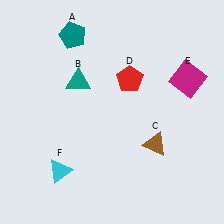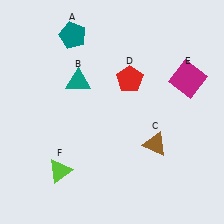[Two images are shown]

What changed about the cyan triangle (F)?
In Image 1, F is cyan. In Image 2, it changed to lime.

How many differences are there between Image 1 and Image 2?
There is 1 difference between the two images.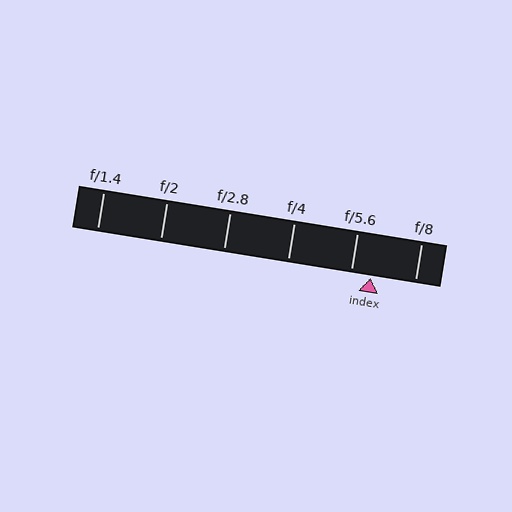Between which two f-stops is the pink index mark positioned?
The index mark is between f/5.6 and f/8.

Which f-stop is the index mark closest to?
The index mark is closest to f/5.6.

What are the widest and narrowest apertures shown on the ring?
The widest aperture shown is f/1.4 and the narrowest is f/8.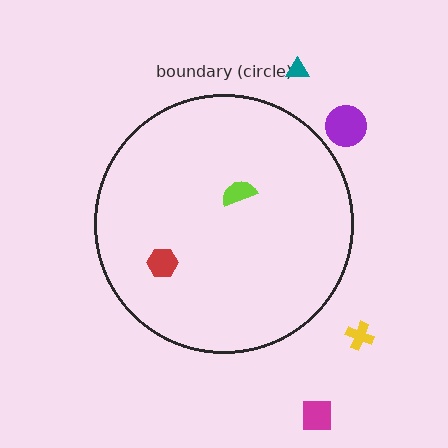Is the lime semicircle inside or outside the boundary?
Inside.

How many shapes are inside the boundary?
2 inside, 4 outside.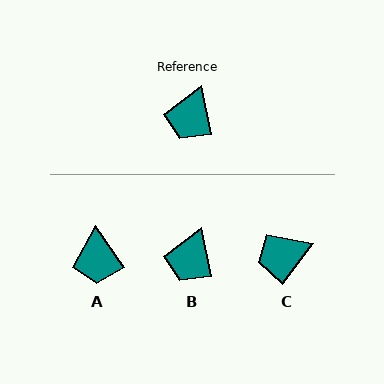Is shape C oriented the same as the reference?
No, it is off by about 50 degrees.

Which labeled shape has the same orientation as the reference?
B.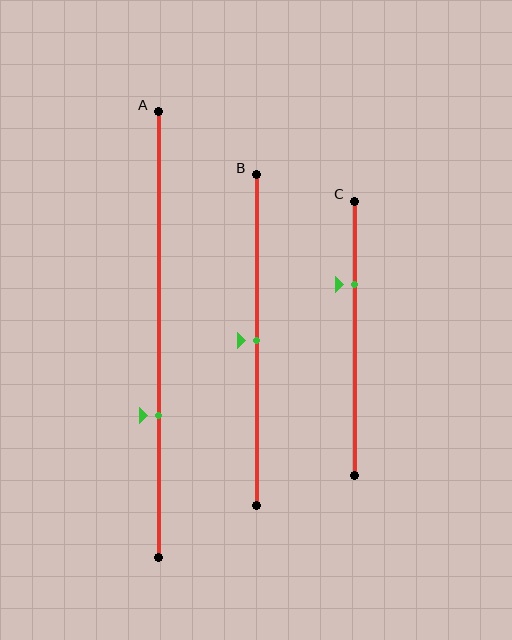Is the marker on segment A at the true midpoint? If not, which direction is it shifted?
No, the marker on segment A is shifted downward by about 18% of the segment length.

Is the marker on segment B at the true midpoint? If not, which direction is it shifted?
Yes, the marker on segment B is at the true midpoint.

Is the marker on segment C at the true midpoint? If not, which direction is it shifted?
No, the marker on segment C is shifted upward by about 20% of the segment length.